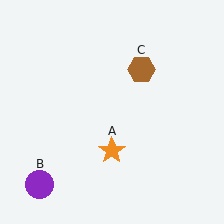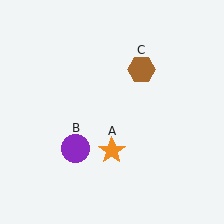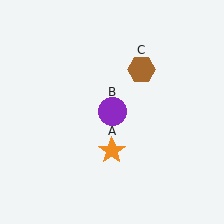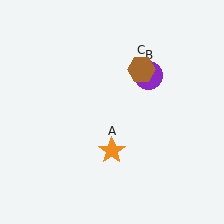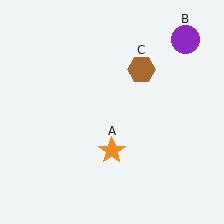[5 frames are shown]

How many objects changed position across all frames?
1 object changed position: purple circle (object B).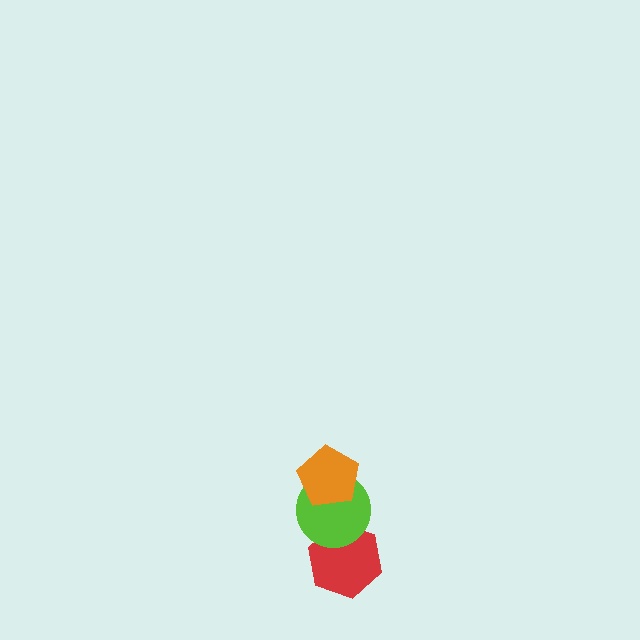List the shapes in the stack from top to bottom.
From top to bottom: the orange pentagon, the lime circle, the red hexagon.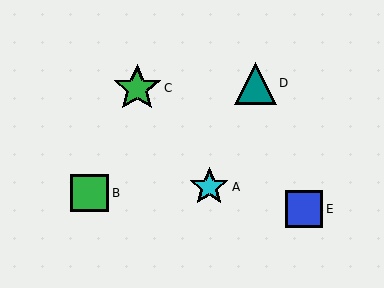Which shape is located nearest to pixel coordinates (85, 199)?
The green square (labeled B) at (90, 193) is nearest to that location.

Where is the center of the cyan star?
The center of the cyan star is at (209, 187).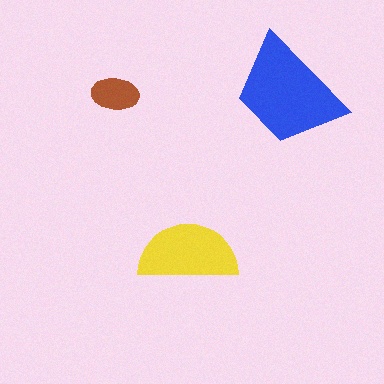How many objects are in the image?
There are 3 objects in the image.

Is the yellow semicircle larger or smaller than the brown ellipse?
Larger.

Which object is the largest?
The blue trapezoid.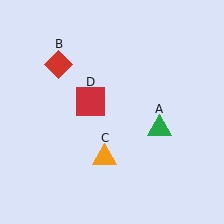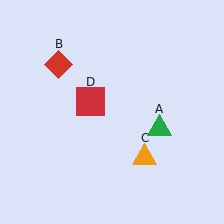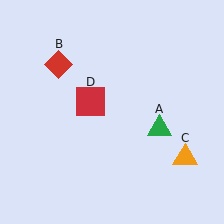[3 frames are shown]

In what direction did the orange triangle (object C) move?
The orange triangle (object C) moved right.